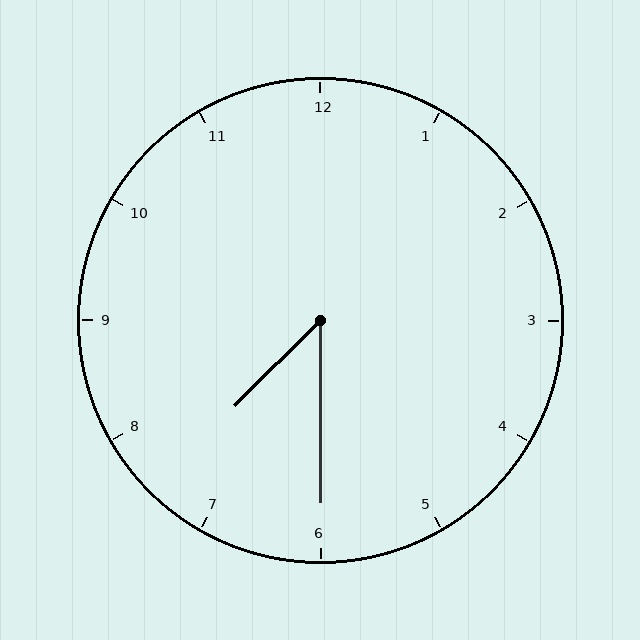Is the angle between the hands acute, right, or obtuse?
It is acute.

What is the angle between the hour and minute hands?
Approximately 45 degrees.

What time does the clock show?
7:30.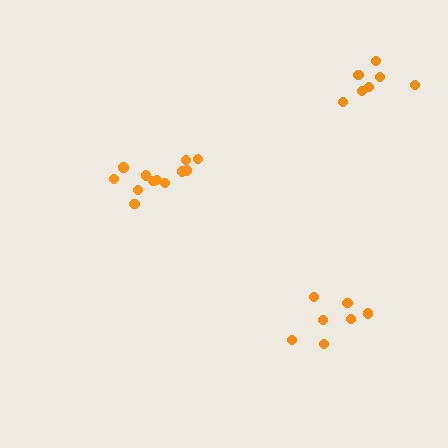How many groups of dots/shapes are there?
There are 3 groups.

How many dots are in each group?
Group 1: 12 dots, Group 2: 7 dots, Group 3: 7 dots (26 total).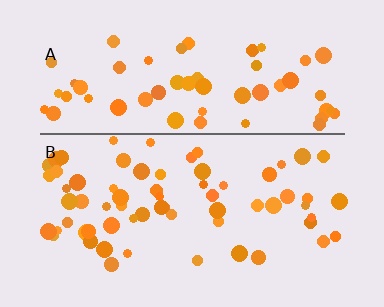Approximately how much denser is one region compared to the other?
Approximately 1.0× — region B over region A.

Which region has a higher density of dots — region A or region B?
B (the bottom).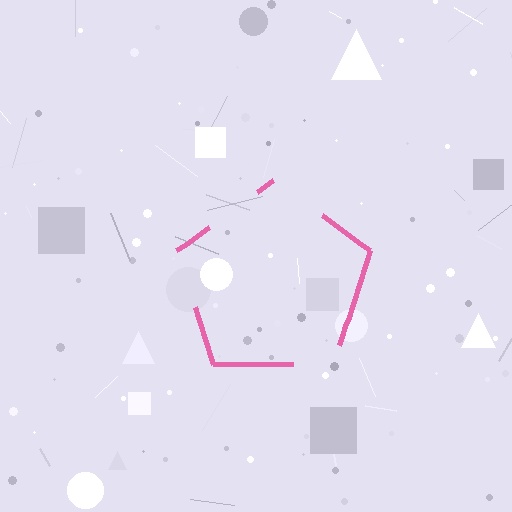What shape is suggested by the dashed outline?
The dashed outline suggests a pentagon.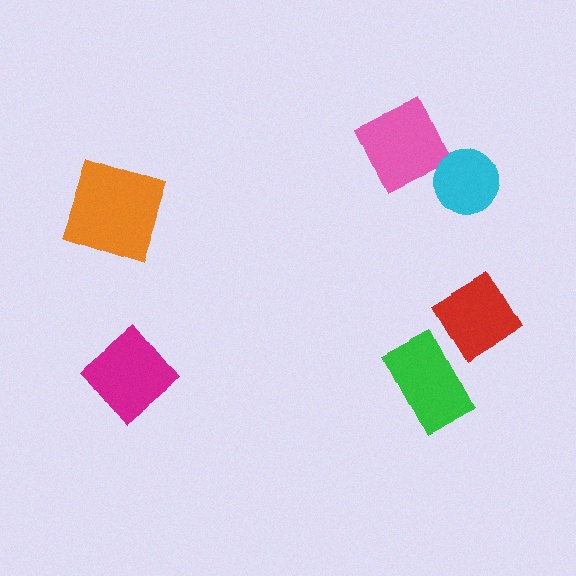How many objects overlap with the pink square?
0 objects overlap with the pink square.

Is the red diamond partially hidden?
Yes, it is partially covered by another shape.